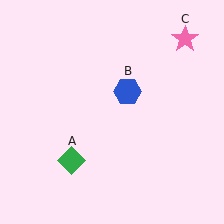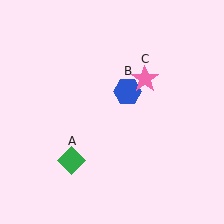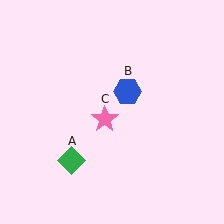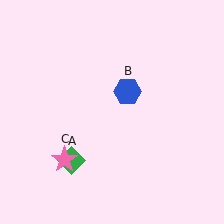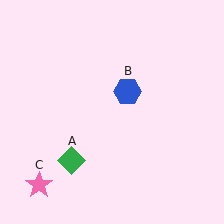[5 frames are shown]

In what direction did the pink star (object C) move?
The pink star (object C) moved down and to the left.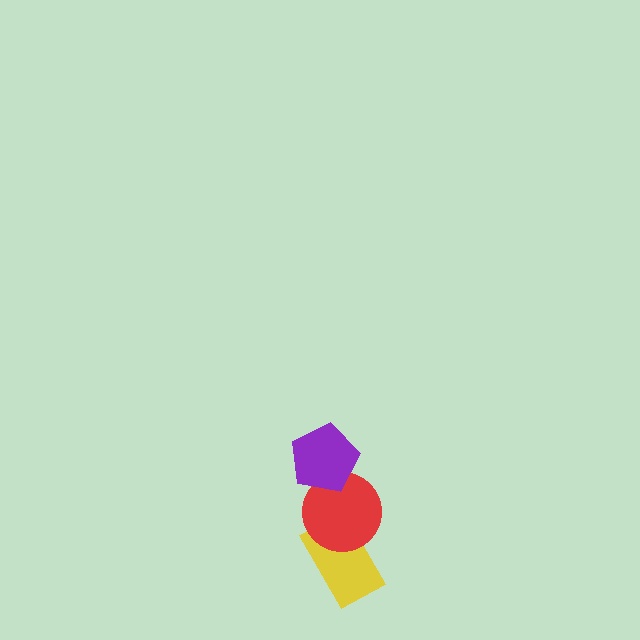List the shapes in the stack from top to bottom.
From top to bottom: the purple pentagon, the red circle, the yellow rectangle.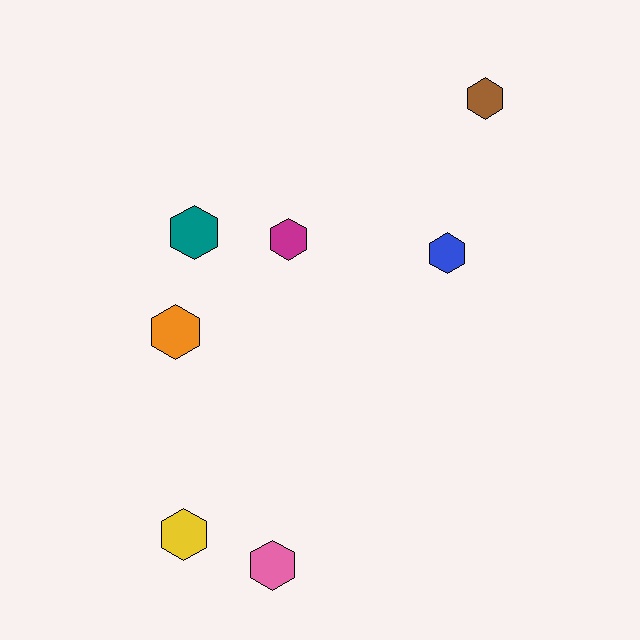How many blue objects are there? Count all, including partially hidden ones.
There is 1 blue object.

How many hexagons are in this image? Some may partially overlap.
There are 7 hexagons.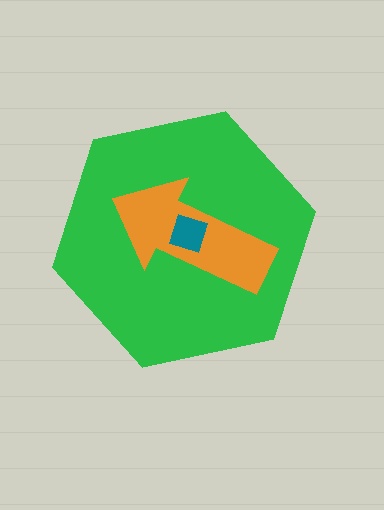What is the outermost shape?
The green hexagon.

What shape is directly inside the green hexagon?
The orange arrow.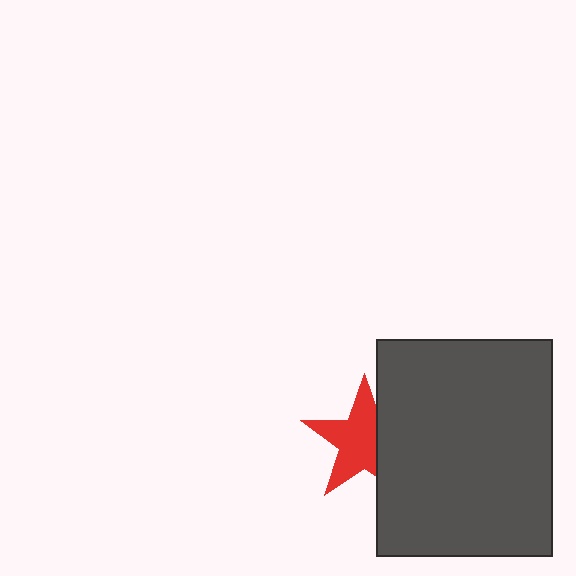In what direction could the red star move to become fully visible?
The red star could move left. That would shift it out from behind the dark gray rectangle entirely.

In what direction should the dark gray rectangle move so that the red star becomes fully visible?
The dark gray rectangle should move right. That is the shortest direction to clear the overlap and leave the red star fully visible.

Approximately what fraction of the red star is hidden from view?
Roughly 34% of the red star is hidden behind the dark gray rectangle.